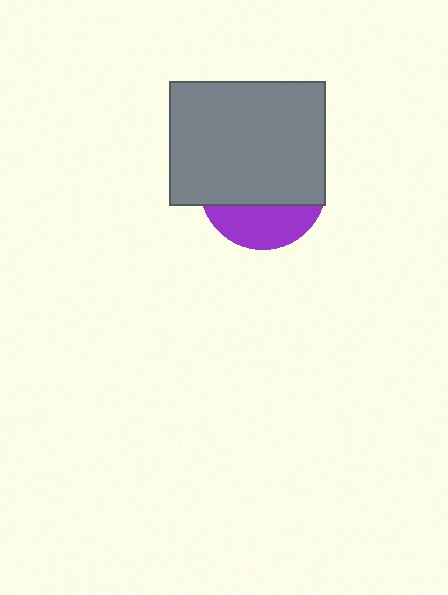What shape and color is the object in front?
The object in front is a gray rectangle.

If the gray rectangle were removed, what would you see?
You would see the complete purple circle.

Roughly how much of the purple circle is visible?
A small part of it is visible (roughly 32%).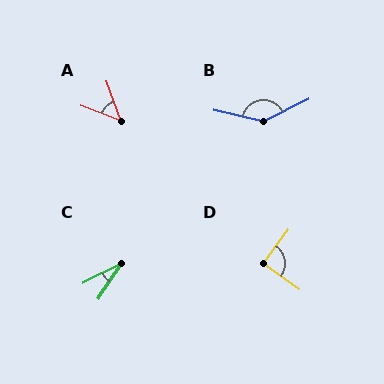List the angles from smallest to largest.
C (29°), A (49°), D (89°), B (141°).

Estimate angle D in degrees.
Approximately 89 degrees.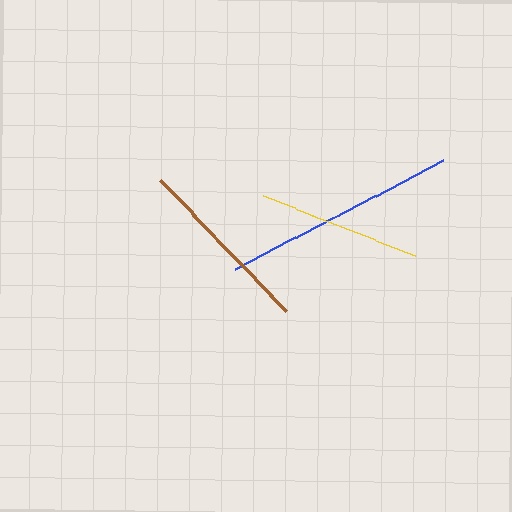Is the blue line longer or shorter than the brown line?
The blue line is longer than the brown line.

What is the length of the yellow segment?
The yellow segment is approximately 163 pixels long.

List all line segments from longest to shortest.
From longest to shortest: blue, brown, yellow.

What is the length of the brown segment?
The brown segment is approximately 183 pixels long.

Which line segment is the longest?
The blue line is the longest at approximately 235 pixels.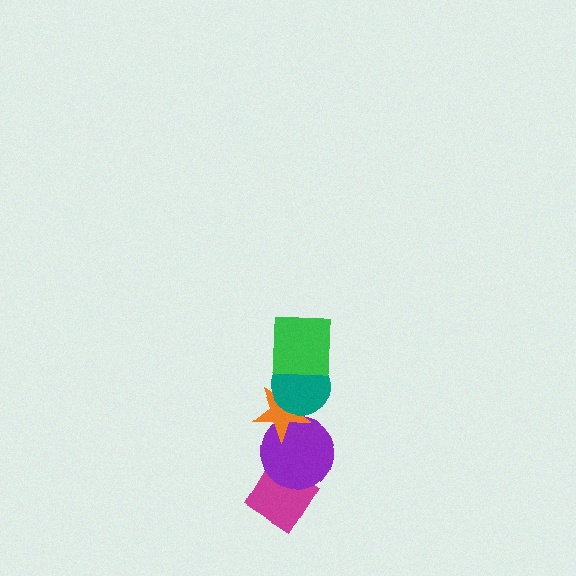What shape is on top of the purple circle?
The orange star is on top of the purple circle.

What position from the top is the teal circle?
The teal circle is 2nd from the top.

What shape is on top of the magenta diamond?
The purple circle is on top of the magenta diamond.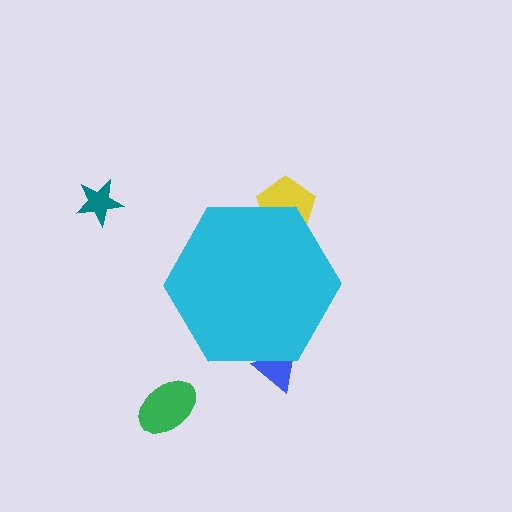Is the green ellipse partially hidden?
No, the green ellipse is fully visible.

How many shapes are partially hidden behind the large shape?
2 shapes are partially hidden.